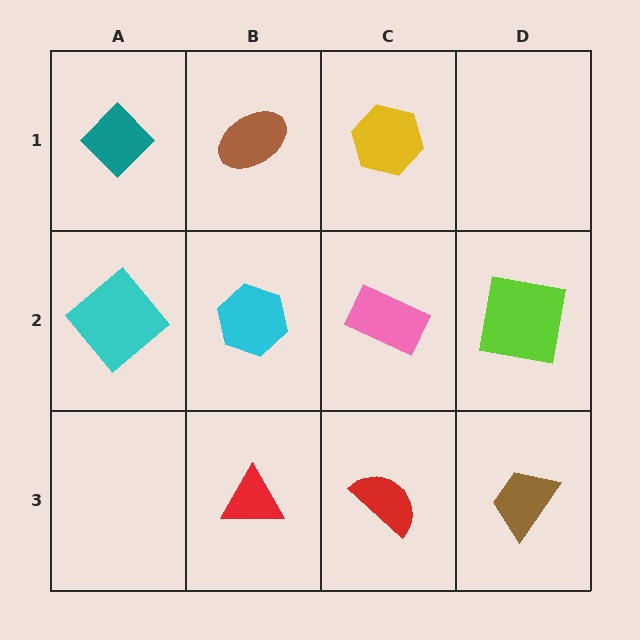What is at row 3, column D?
A brown trapezoid.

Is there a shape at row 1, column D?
No, that cell is empty.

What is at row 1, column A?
A teal diamond.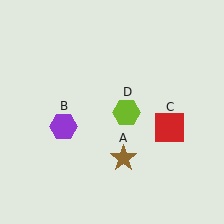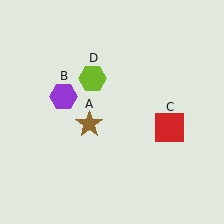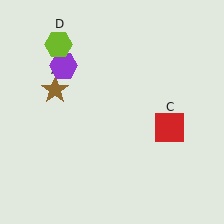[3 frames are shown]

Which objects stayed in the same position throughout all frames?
Red square (object C) remained stationary.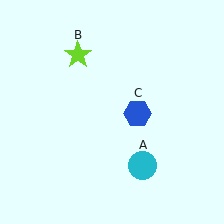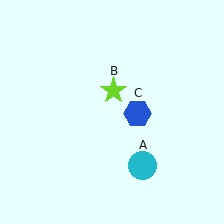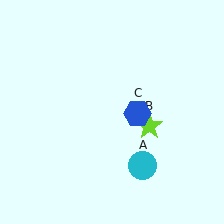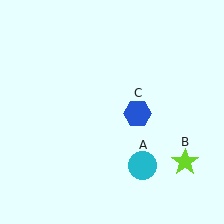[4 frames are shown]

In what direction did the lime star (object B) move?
The lime star (object B) moved down and to the right.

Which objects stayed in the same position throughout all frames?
Cyan circle (object A) and blue hexagon (object C) remained stationary.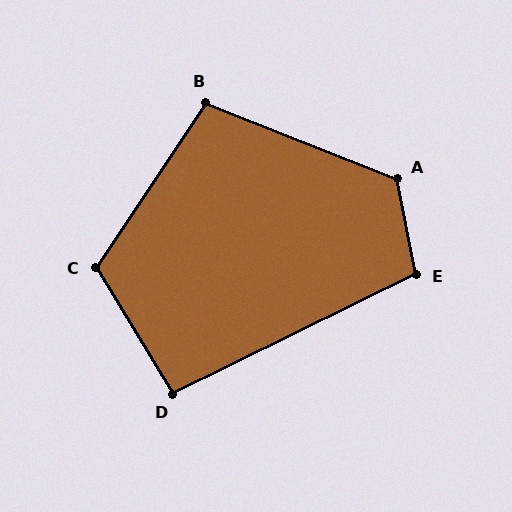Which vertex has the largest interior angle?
A, at approximately 123 degrees.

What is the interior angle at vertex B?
Approximately 102 degrees (obtuse).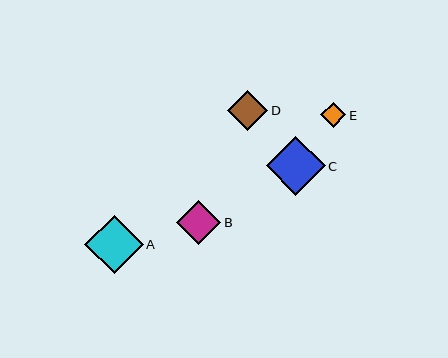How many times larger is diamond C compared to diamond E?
Diamond C is approximately 2.3 times the size of diamond E.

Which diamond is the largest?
Diamond C is the largest with a size of approximately 59 pixels.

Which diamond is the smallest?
Diamond E is the smallest with a size of approximately 26 pixels.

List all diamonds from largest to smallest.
From largest to smallest: C, A, B, D, E.